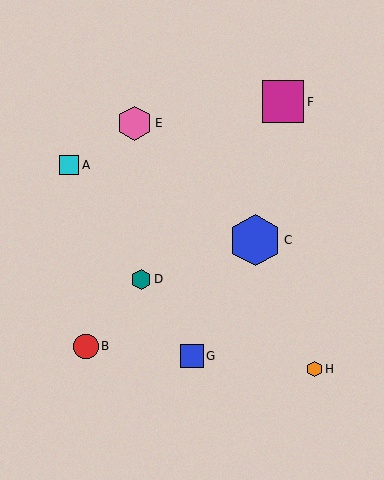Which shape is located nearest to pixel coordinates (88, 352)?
The red circle (labeled B) at (86, 346) is nearest to that location.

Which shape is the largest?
The blue hexagon (labeled C) is the largest.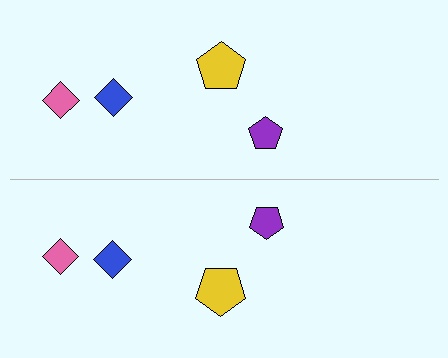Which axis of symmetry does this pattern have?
The pattern has a horizontal axis of symmetry running through the center of the image.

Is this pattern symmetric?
Yes, this pattern has bilateral (reflection) symmetry.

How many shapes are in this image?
There are 8 shapes in this image.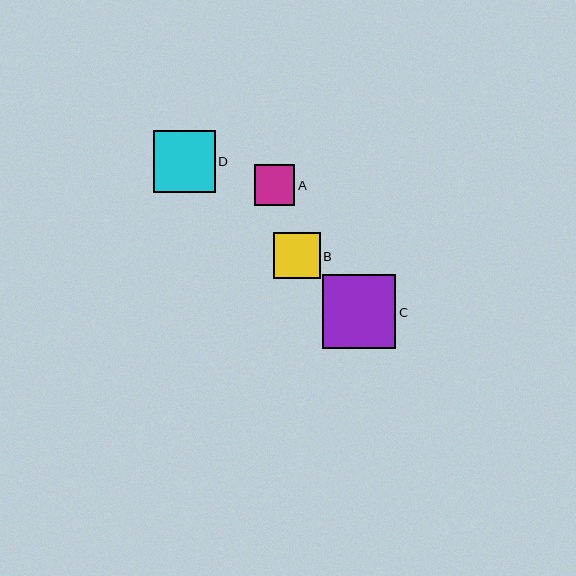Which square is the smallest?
Square A is the smallest with a size of approximately 40 pixels.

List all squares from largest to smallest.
From largest to smallest: C, D, B, A.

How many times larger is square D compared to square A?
Square D is approximately 1.5 times the size of square A.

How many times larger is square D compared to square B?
Square D is approximately 1.3 times the size of square B.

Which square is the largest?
Square C is the largest with a size of approximately 74 pixels.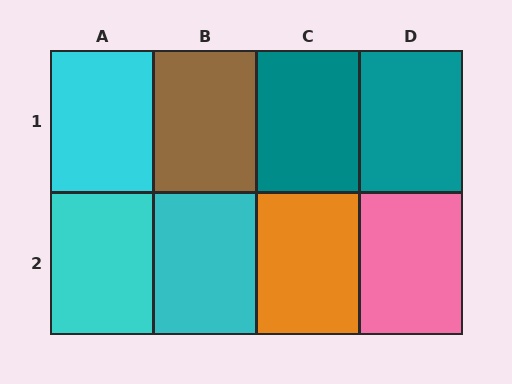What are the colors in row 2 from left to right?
Cyan, cyan, orange, pink.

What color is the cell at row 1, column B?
Brown.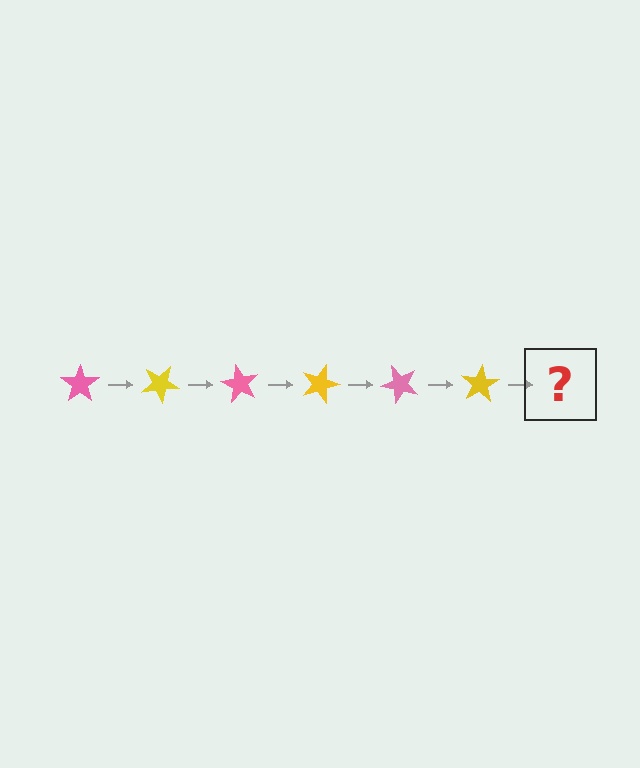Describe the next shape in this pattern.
It should be a pink star, rotated 180 degrees from the start.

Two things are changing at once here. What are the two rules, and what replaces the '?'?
The two rules are that it rotates 30 degrees each step and the color cycles through pink and yellow. The '?' should be a pink star, rotated 180 degrees from the start.